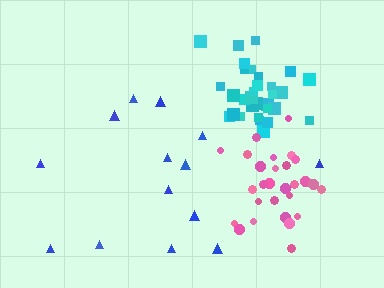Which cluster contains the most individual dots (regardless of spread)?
Cyan (31).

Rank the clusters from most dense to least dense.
cyan, pink, blue.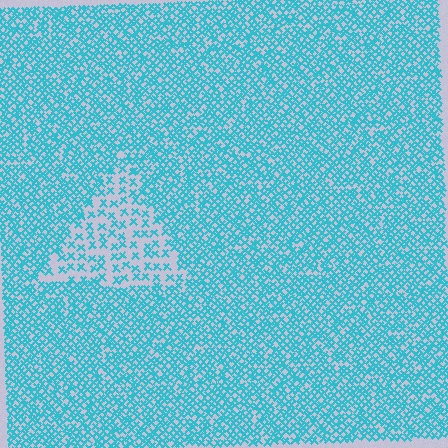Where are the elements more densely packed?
The elements are more densely packed outside the triangle boundary.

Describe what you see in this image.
The image contains small cyan elements arranged at two different densities. A triangle-shaped region is visible where the elements are less densely packed than the surrounding area.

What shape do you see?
I see a triangle.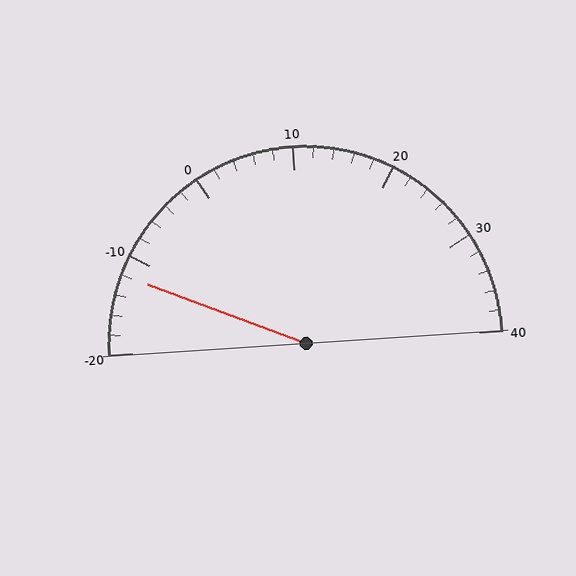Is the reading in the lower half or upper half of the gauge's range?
The reading is in the lower half of the range (-20 to 40).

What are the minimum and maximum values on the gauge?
The gauge ranges from -20 to 40.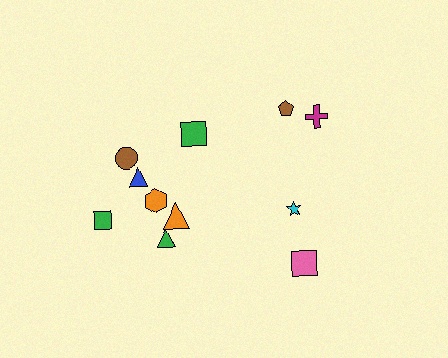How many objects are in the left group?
There are 7 objects.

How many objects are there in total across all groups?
There are 11 objects.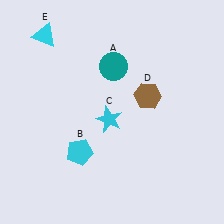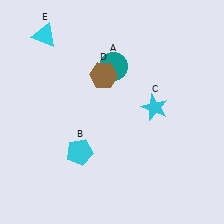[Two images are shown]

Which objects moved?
The objects that moved are: the cyan star (C), the brown hexagon (D).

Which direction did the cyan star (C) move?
The cyan star (C) moved right.